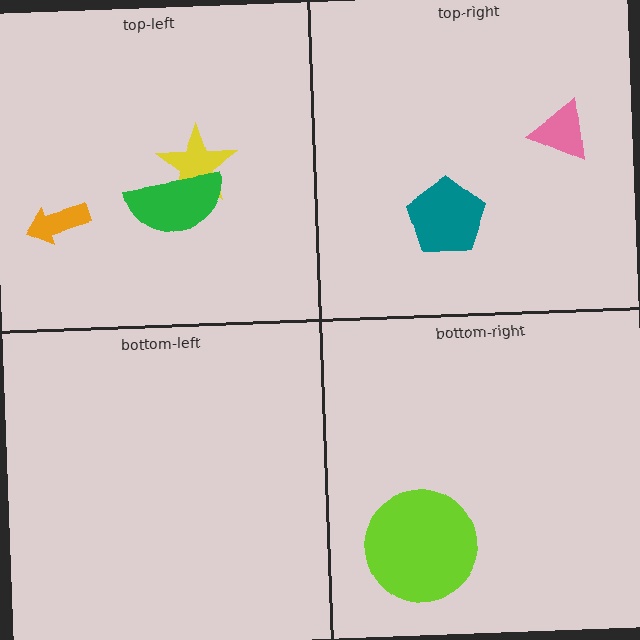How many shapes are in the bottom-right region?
1.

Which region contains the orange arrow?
The top-left region.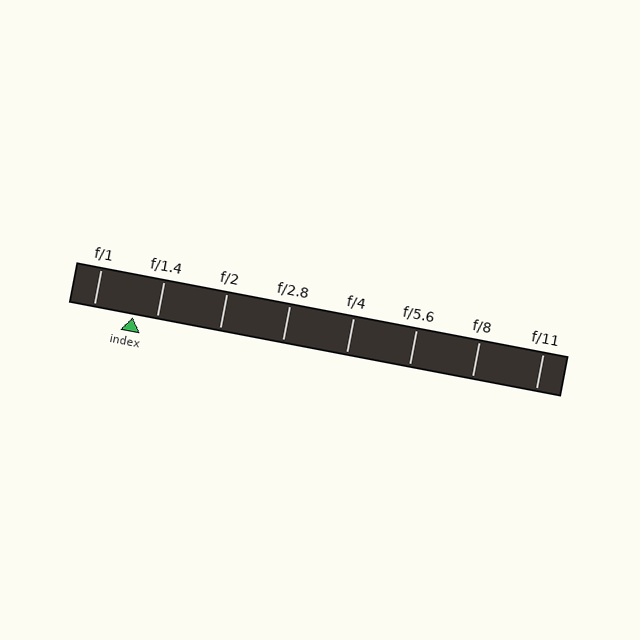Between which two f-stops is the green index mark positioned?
The index mark is between f/1 and f/1.4.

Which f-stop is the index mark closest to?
The index mark is closest to f/1.4.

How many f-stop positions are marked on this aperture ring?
There are 8 f-stop positions marked.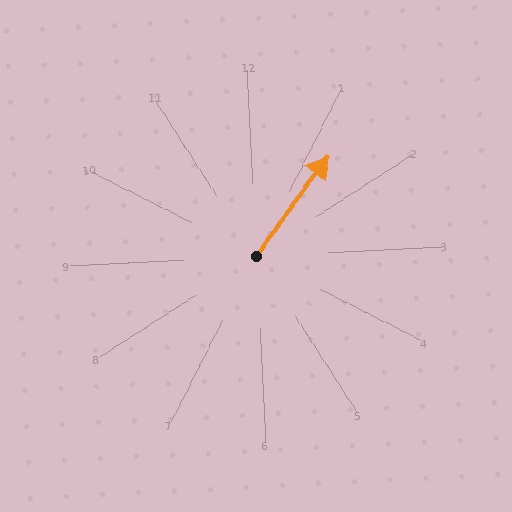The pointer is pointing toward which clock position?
Roughly 1 o'clock.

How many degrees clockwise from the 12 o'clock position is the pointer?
Approximately 39 degrees.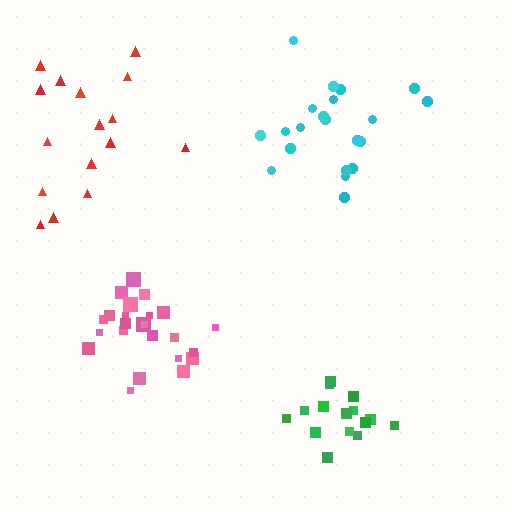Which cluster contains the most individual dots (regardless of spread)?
Pink (25).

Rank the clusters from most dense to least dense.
pink, green, cyan, red.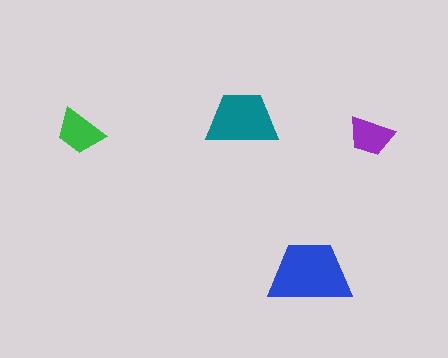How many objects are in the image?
There are 4 objects in the image.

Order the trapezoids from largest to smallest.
the blue one, the teal one, the green one, the purple one.